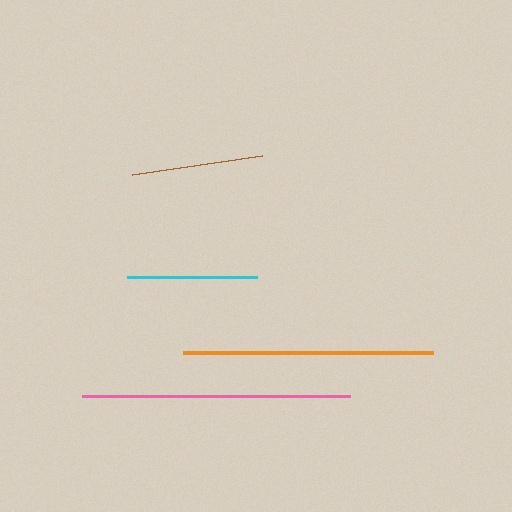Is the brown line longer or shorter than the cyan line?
The brown line is longer than the cyan line.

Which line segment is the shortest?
The cyan line is the shortest at approximately 131 pixels.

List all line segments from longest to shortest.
From longest to shortest: pink, orange, brown, cyan.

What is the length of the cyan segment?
The cyan segment is approximately 131 pixels long.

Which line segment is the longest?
The pink line is the longest at approximately 267 pixels.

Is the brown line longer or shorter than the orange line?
The orange line is longer than the brown line.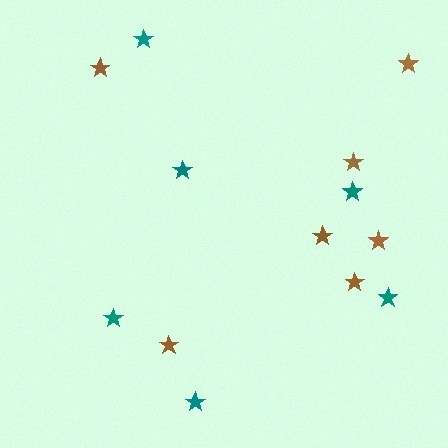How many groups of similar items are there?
There are 2 groups: one group of brown stars (7) and one group of teal stars (6).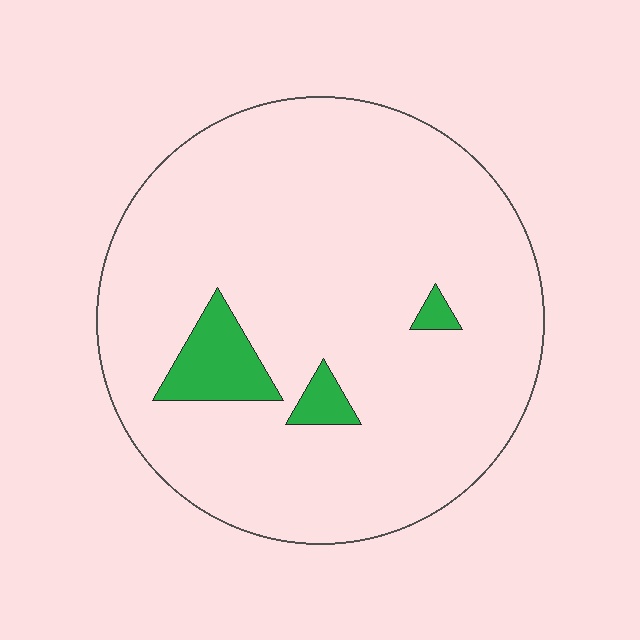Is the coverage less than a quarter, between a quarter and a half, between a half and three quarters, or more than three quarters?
Less than a quarter.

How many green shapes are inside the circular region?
3.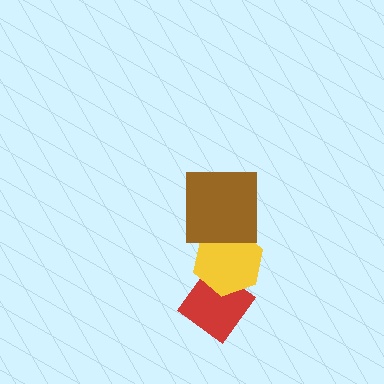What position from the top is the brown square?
The brown square is 1st from the top.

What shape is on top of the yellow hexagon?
The brown square is on top of the yellow hexagon.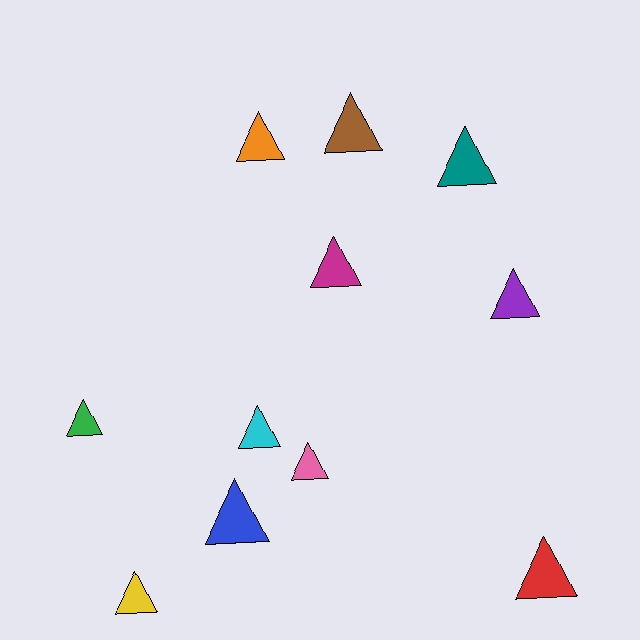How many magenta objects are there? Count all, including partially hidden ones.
There is 1 magenta object.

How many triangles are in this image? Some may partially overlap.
There are 11 triangles.